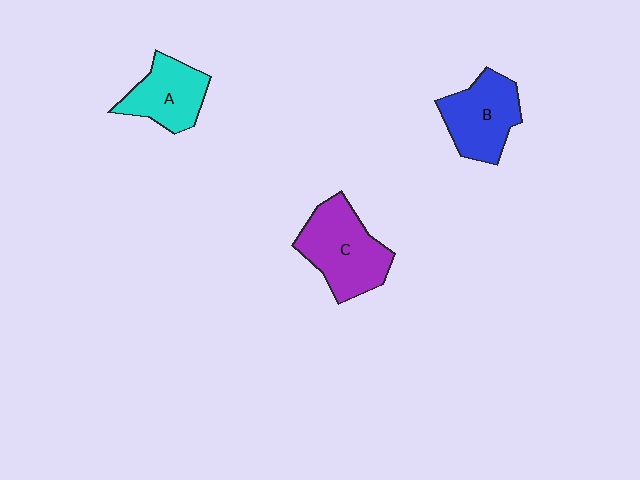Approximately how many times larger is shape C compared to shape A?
Approximately 1.4 times.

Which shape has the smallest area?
Shape A (cyan).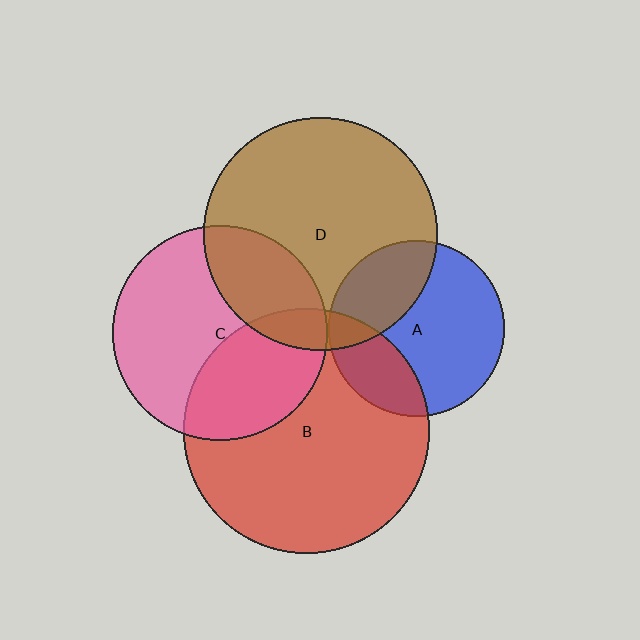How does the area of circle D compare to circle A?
Approximately 1.8 times.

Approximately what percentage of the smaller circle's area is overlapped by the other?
Approximately 10%.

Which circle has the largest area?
Circle B (red).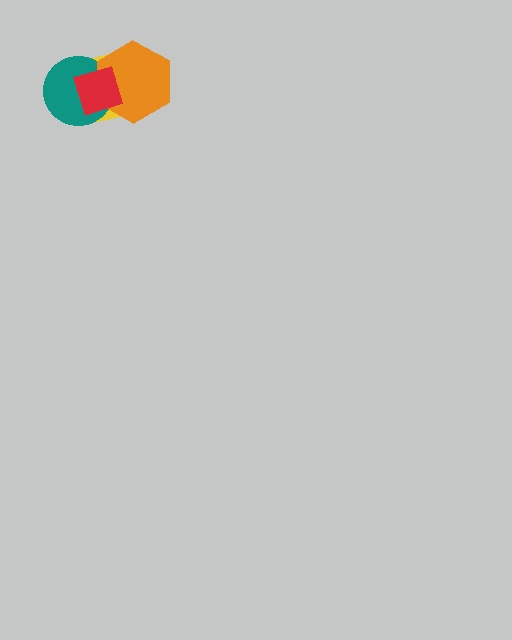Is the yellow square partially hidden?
Yes, it is partially covered by another shape.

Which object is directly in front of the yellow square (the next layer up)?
The teal circle is directly in front of the yellow square.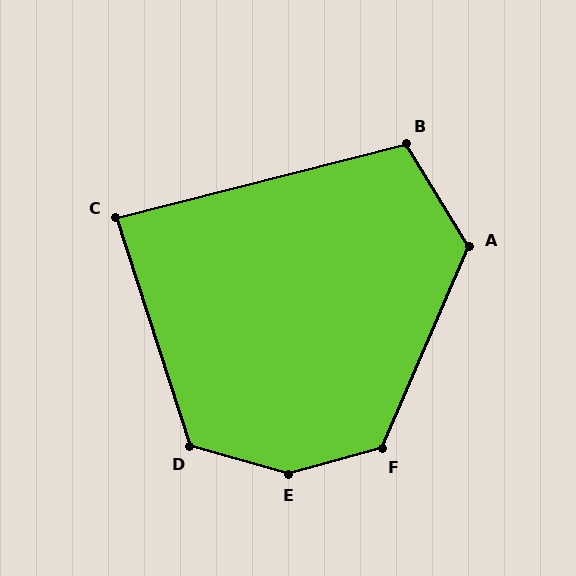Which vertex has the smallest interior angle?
C, at approximately 86 degrees.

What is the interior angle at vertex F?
Approximately 129 degrees (obtuse).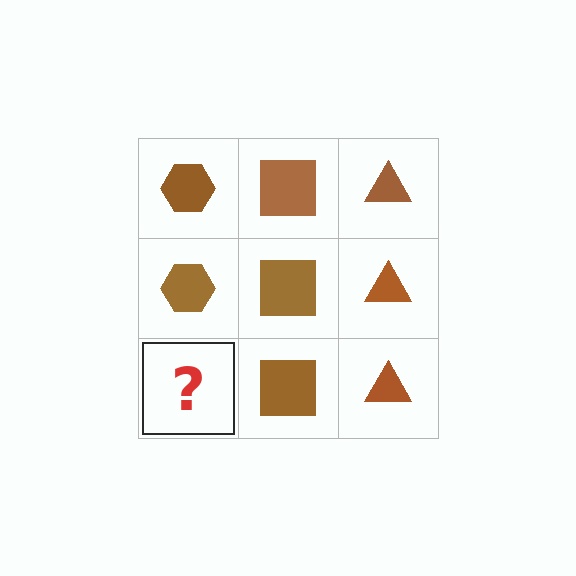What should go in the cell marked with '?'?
The missing cell should contain a brown hexagon.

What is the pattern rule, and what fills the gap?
The rule is that each column has a consistent shape. The gap should be filled with a brown hexagon.